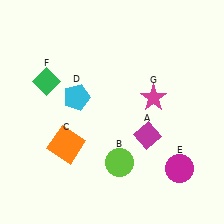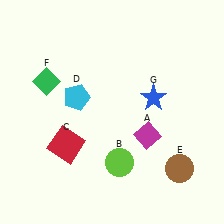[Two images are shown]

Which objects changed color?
C changed from orange to red. E changed from magenta to brown. G changed from magenta to blue.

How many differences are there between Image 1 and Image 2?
There are 3 differences between the two images.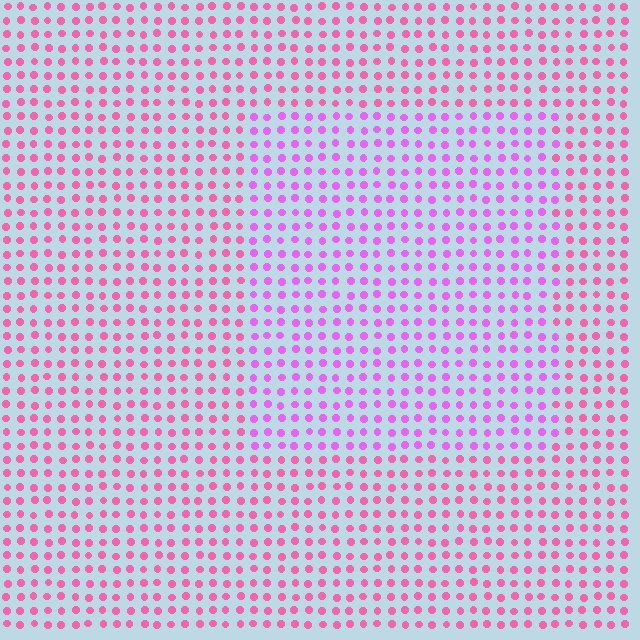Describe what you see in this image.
The image is filled with small pink elements in a uniform arrangement. A rectangle-shaped region is visible where the elements are tinted to a slightly different hue, forming a subtle color boundary.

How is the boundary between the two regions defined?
The boundary is defined purely by a slight shift in hue (about 34 degrees). Spacing, size, and orientation are identical on both sides.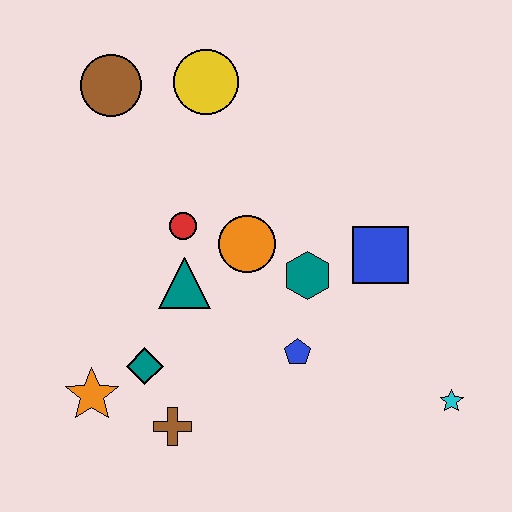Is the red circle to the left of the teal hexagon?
Yes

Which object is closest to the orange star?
The teal diamond is closest to the orange star.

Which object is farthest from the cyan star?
The brown circle is farthest from the cyan star.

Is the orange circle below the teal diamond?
No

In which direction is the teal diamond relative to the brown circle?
The teal diamond is below the brown circle.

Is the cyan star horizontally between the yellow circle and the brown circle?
No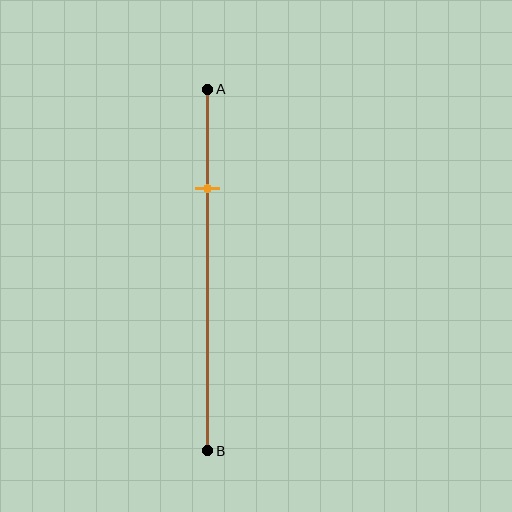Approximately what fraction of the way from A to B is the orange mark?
The orange mark is approximately 30% of the way from A to B.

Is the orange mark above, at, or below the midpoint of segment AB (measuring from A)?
The orange mark is above the midpoint of segment AB.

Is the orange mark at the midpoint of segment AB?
No, the mark is at about 30% from A, not at the 50% midpoint.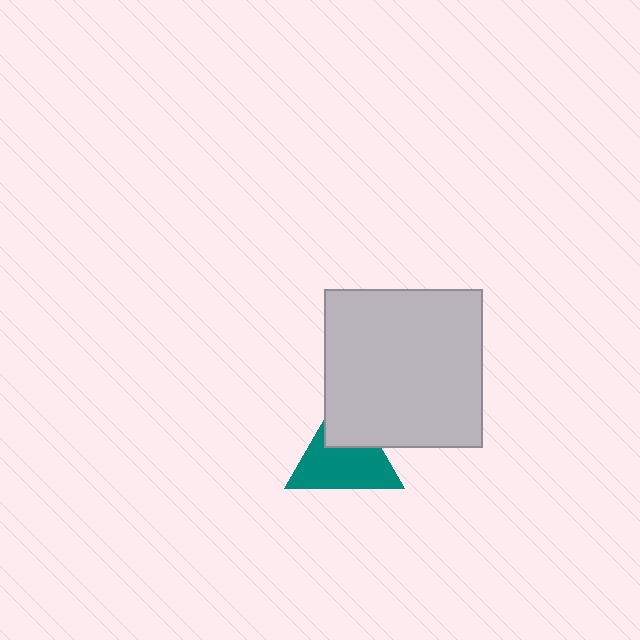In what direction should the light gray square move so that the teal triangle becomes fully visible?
The light gray square should move up. That is the shortest direction to clear the overlap and leave the teal triangle fully visible.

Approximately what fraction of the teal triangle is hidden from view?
Roughly 33% of the teal triangle is hidden behind the light gray square.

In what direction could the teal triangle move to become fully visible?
The teal triangle could move down. That would shift it out from behind the light gray square entirely.